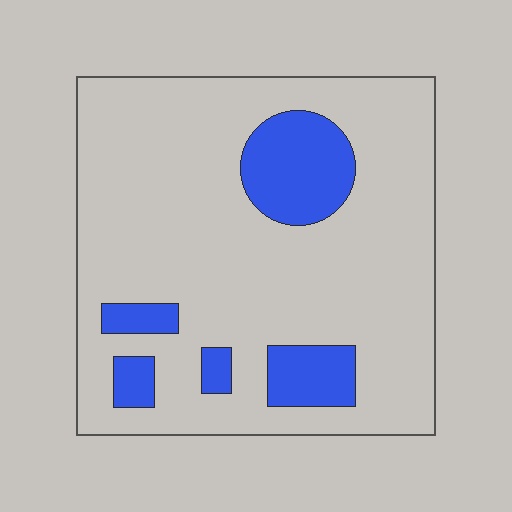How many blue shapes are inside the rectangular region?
5.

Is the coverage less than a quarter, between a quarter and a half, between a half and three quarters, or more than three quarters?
Less than a quarter.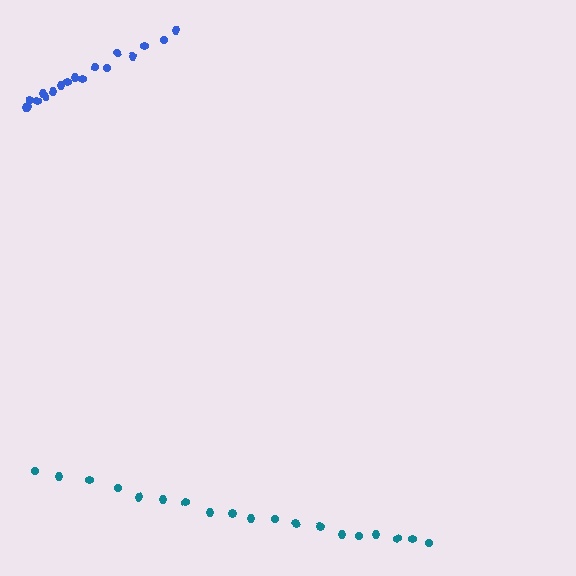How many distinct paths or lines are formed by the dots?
There are 2 distinct paths.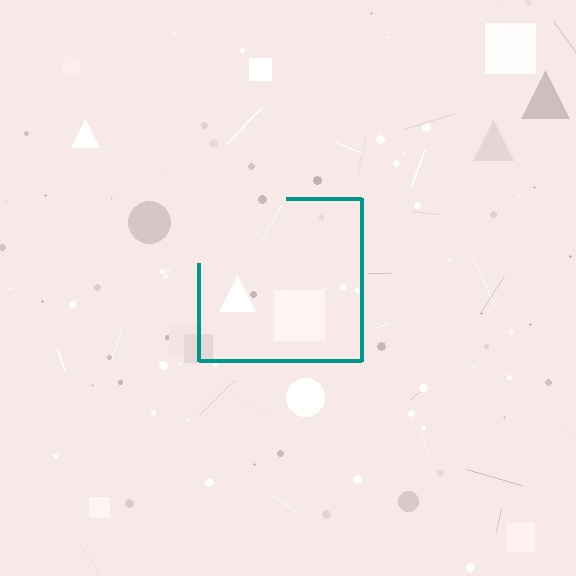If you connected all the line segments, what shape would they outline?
They would outline a square.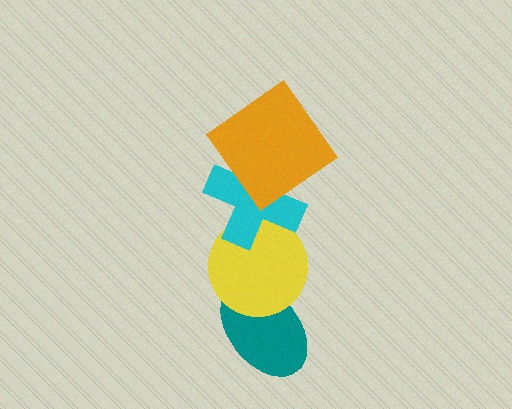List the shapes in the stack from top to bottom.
From top to bottom: the orange diamond, the cyan cross, the yellow circle, the teal ellipse.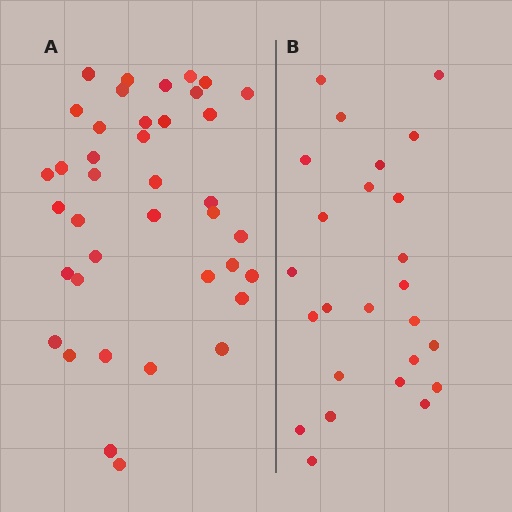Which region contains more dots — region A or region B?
Region A (the left region) has more dots.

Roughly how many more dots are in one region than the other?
Region A has approximately 15 more dots than region B.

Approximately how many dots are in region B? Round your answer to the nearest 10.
About 20 dots. (The exact count is 25, which rounds to 20.)